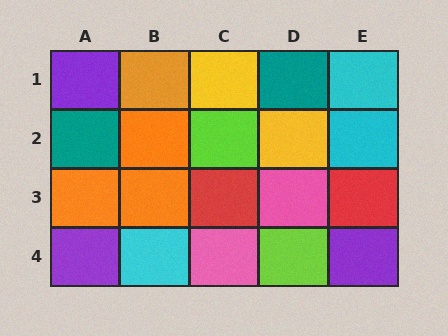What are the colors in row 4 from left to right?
Purple, cyan, pink, lime, purple.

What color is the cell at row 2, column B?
Orange.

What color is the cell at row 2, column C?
Lime.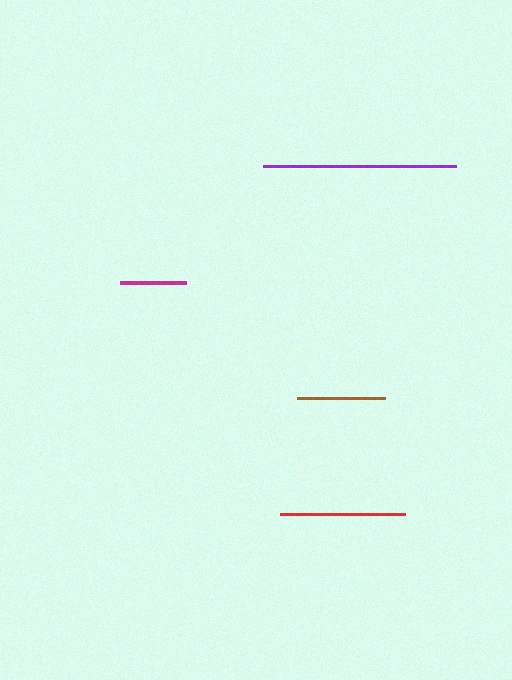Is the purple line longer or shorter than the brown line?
The purple line is longer than the brown line.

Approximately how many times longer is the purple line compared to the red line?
The purple line is approximately 1.6 times the length of the red line.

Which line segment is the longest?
The purple line is the longest at approximately 193 pixels.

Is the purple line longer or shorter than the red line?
The purple line is longer than the red line.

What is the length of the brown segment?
The brown segment is approximately 88 pixels long.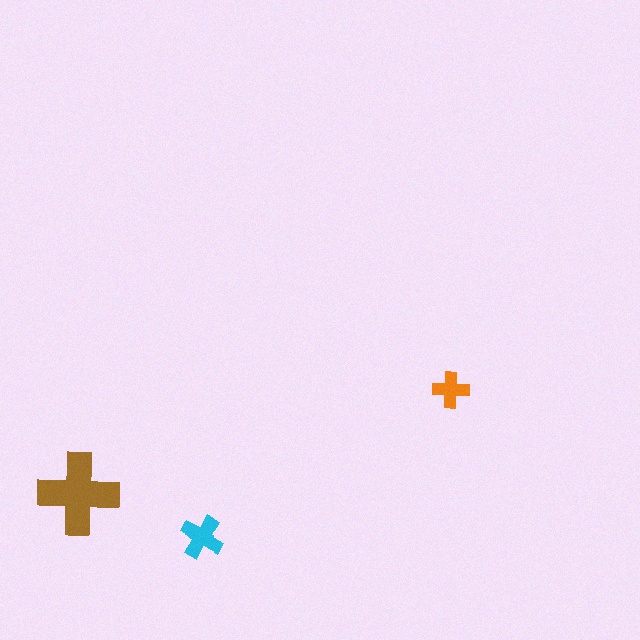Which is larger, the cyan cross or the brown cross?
The brown one.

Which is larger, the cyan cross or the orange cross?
The cyan one.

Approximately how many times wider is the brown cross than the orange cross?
About 2.5 times wider.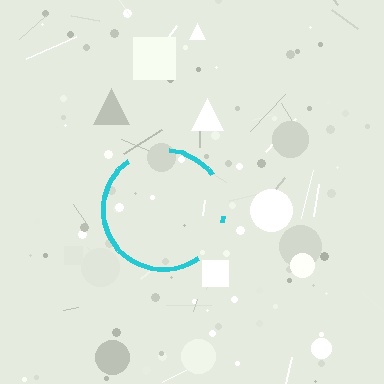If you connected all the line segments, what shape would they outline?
They would outline a circle.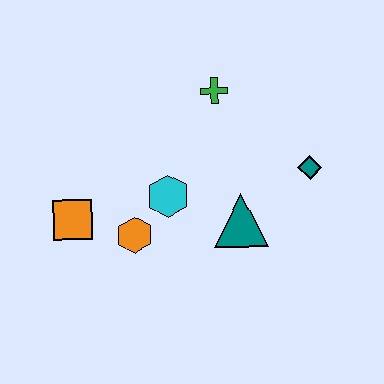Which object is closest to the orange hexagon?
The cyan hexagon is closest to the orange hexagon.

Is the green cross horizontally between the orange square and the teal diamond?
Yes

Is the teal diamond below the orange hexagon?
No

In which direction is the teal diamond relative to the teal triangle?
The teal diamond is to the right of the teal triangle.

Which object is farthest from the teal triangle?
The orange square is farthest from the teal triangle.